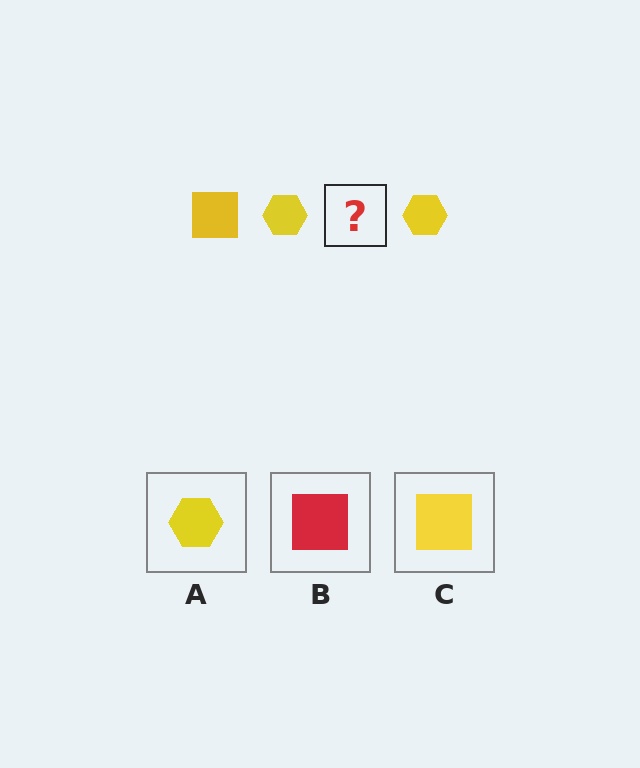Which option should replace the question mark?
Option C.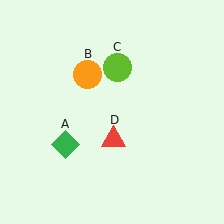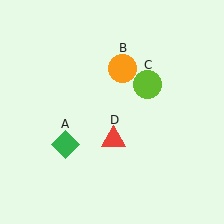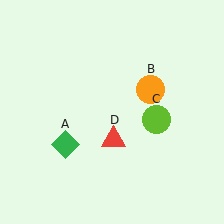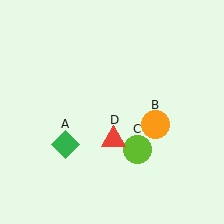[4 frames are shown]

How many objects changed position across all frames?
2 objects changed position: orange circle (object B), lime circle (object C).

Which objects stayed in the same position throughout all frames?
Green diamond (object A) and red triangle (object D) remained stationary.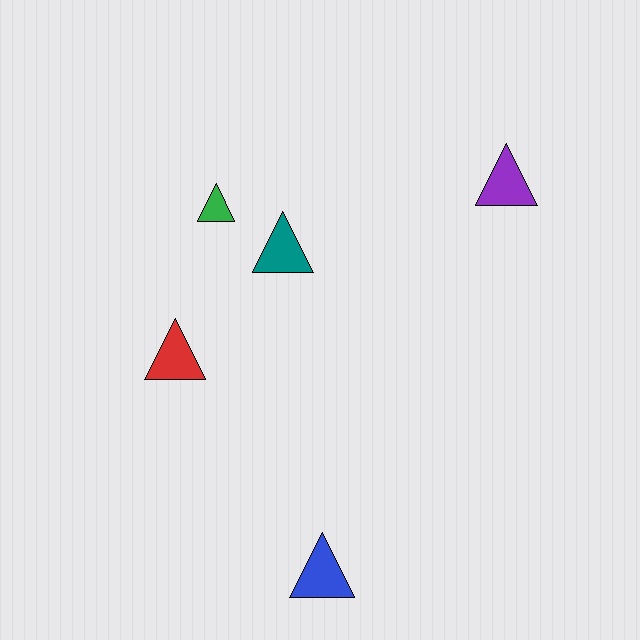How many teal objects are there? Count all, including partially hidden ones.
There is 1 teal object.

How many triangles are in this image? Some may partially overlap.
There are 5 triangles.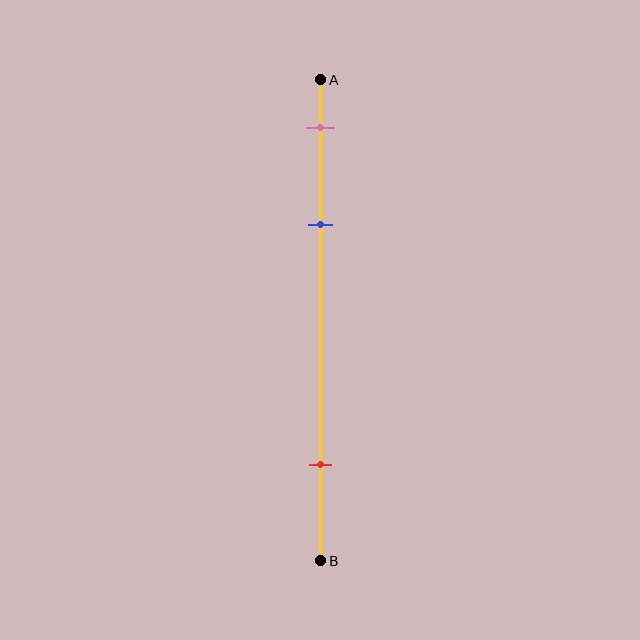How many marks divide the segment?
There are 3 marks dividing the segment.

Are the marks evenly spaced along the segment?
No, the marks are not evenly spaced.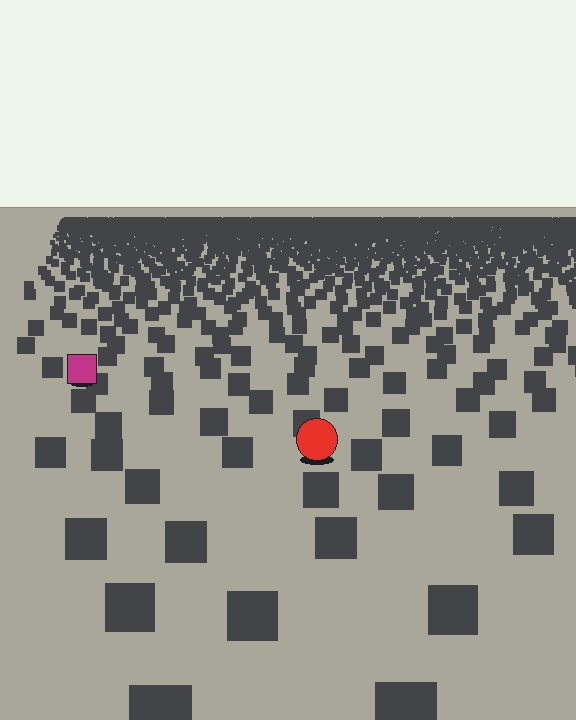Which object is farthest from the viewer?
The magenta square is farthest from the viewer. It appears smaller and the ground texture around it is denser.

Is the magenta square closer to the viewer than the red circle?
No. The red circle is closer — you can tell from the texture gradient: the ground texture is coarser near it.